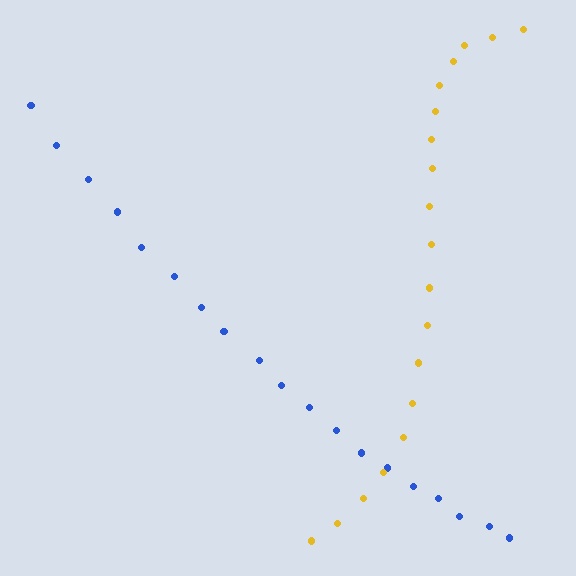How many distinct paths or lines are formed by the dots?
There are 2 distinct paths.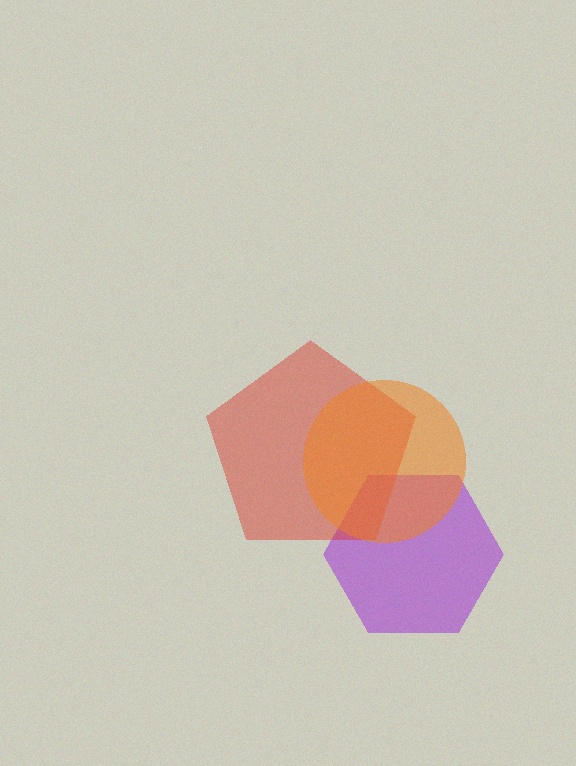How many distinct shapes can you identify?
There are 3 distinct shapes: a purple hexagon, a red pentagon, an orange circle.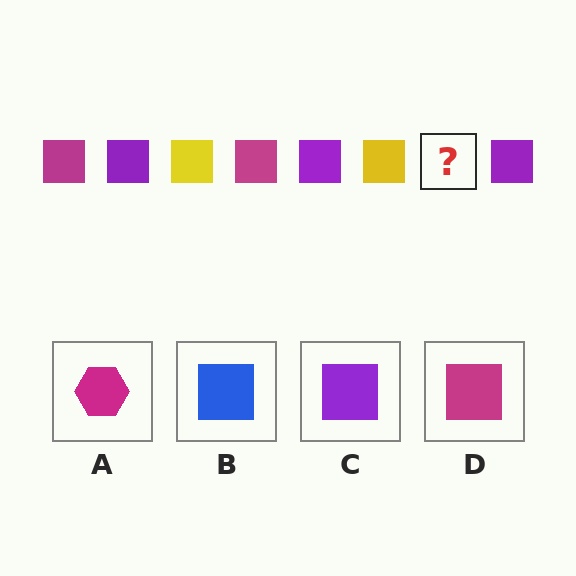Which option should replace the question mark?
Option D.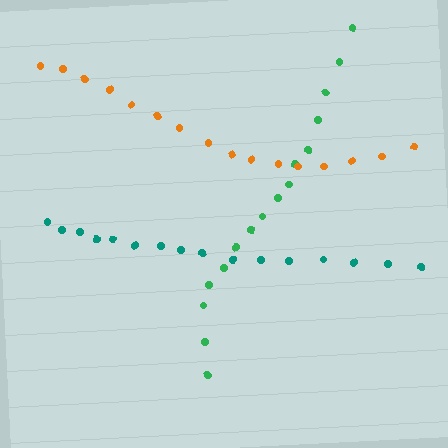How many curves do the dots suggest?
There are 3 distinct paths.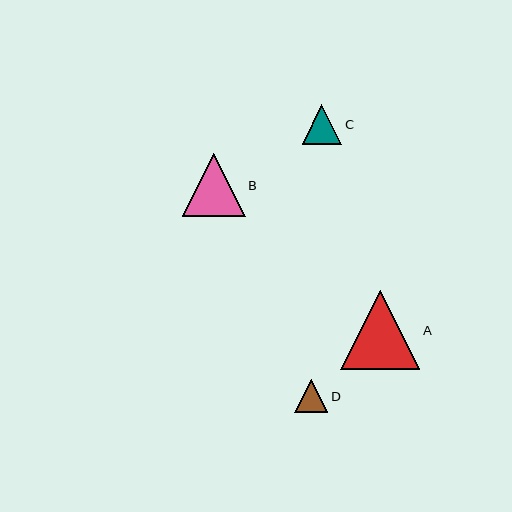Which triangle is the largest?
Triangle A is the largest with a size of approximately 79 pixels.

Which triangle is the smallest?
Triangle D is the smallest with a size of approximately 33 pixels.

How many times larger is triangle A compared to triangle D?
Triangle A is approximately 2.4 times the size of triangle D.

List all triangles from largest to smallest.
From largest to smallest: A, B, C, D.